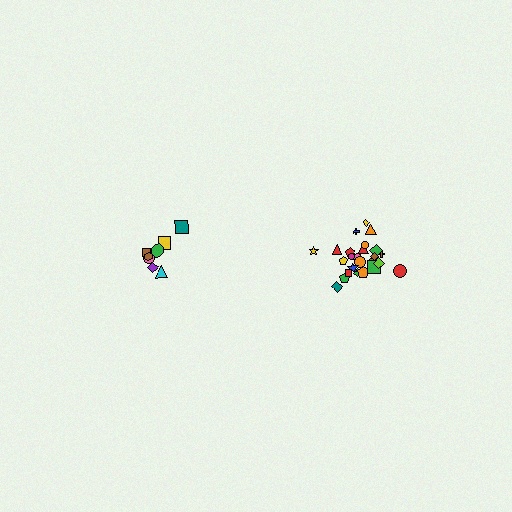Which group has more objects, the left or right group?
The right group.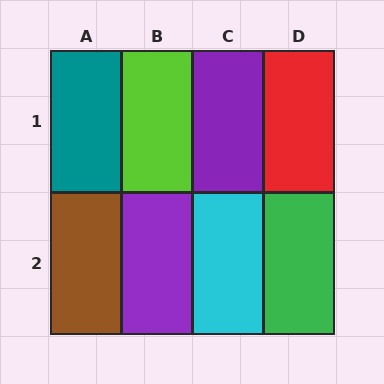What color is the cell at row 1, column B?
Lime.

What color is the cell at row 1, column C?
Purple.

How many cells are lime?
1 cell is lime.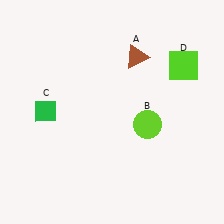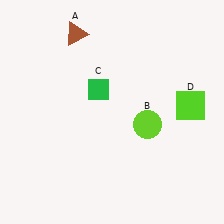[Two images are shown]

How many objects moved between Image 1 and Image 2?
3 objects moved between the two images.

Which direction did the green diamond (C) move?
The green diamond (C) moved right.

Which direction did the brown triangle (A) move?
The brown triangle (A) moved left.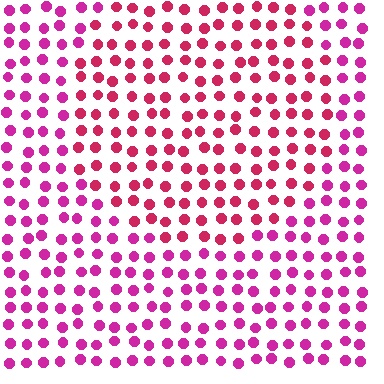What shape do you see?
I see a circle.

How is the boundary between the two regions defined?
The boundary is defined purely by a slight shift in hue (about 25 degrees). Spacing, size, and orientation are identical on both sides.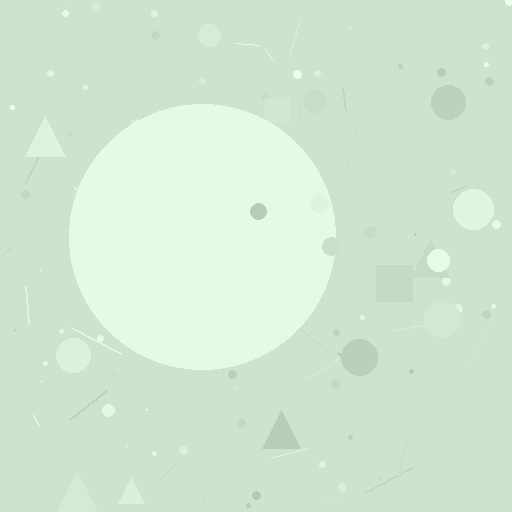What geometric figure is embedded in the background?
A circle is embedded in the background.